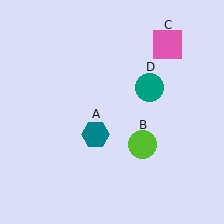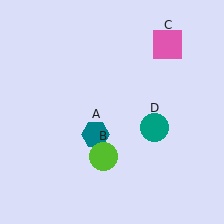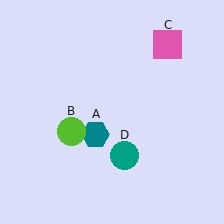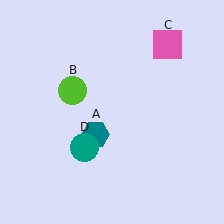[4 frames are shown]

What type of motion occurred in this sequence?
The lime circle (object B), teal circle (object D) rotated clockwise around the center of the scene.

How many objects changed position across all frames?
2 objects changed position: lime circle (object B), teal circle (object D).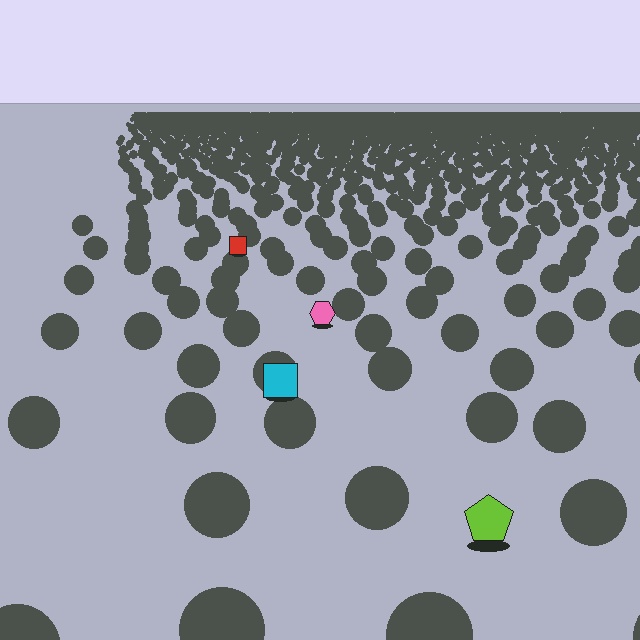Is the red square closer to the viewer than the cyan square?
No. The cyan square is closer — you can tell from the texture gradient: the ground texture is coarser near it.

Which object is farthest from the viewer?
The red square is farthest from the viewer. It appears smaller and the ground texture around it is denser.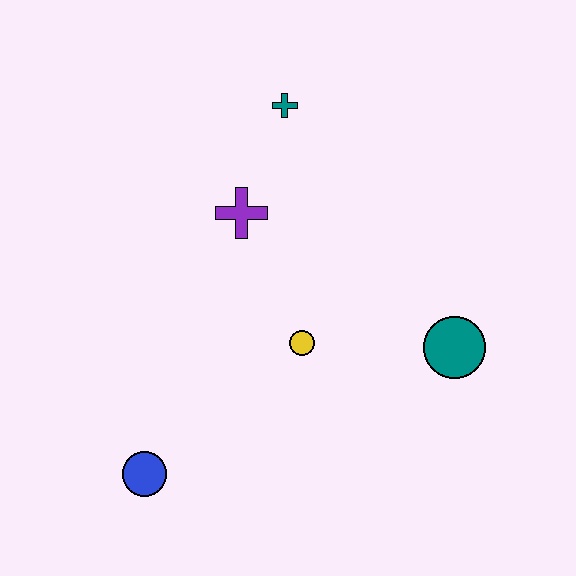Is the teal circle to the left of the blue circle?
No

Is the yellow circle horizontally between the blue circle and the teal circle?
Yes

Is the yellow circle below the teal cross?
Yes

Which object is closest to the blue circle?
The yellow circle is closest to the blue circle.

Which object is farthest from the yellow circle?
The teal cross is farthest from the yellow circle.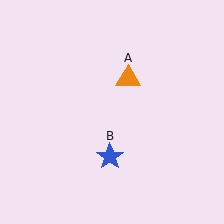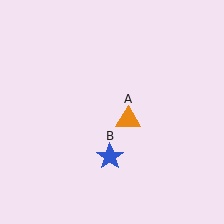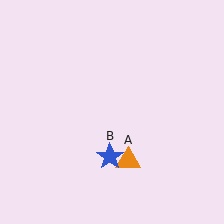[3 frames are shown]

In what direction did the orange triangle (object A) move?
The orange triangle (object A) moved down.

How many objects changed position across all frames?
1 object changed position: orange triangle (object A).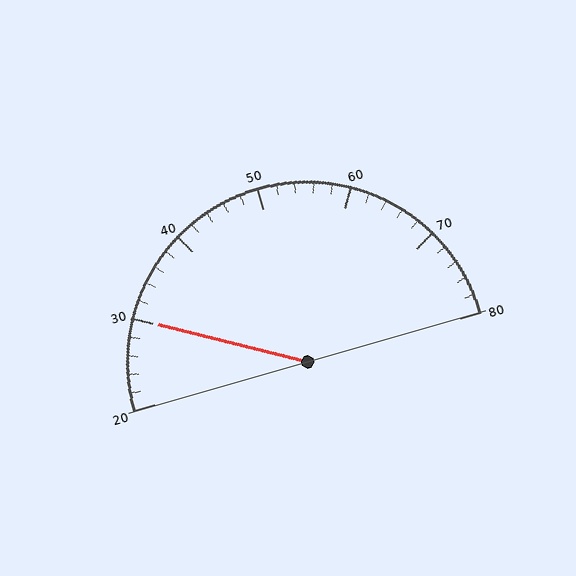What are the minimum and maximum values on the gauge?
The gauge ranges from 20 to 80.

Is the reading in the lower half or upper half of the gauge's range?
The reading is in the lower half of the range (20 to 80).